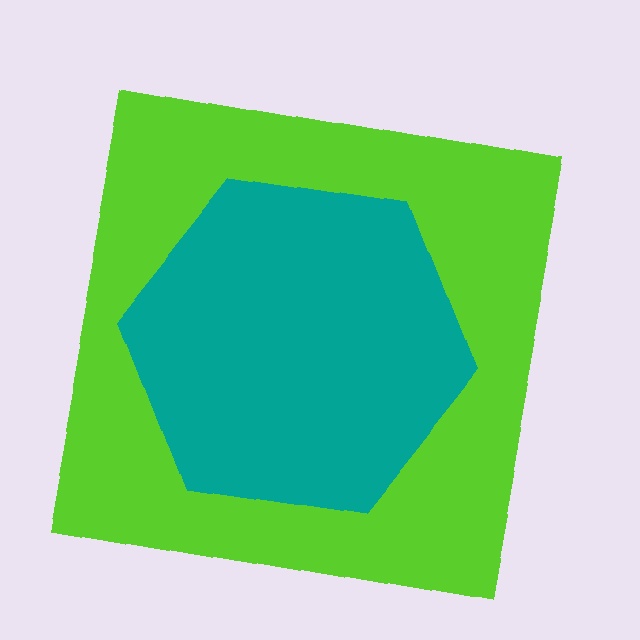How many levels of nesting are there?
2.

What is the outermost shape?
The lime square.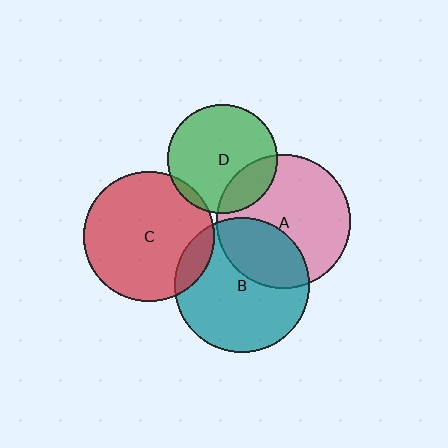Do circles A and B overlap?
Yes.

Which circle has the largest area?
Circle B (teal).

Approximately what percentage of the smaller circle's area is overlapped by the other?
Approximately 35%.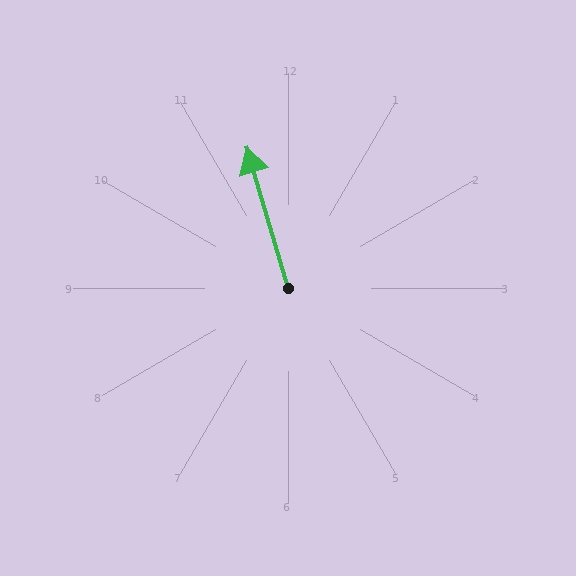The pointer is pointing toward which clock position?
Roughly 11 o'clock.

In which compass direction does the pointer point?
North.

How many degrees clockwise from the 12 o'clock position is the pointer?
Approximately 344 degrees.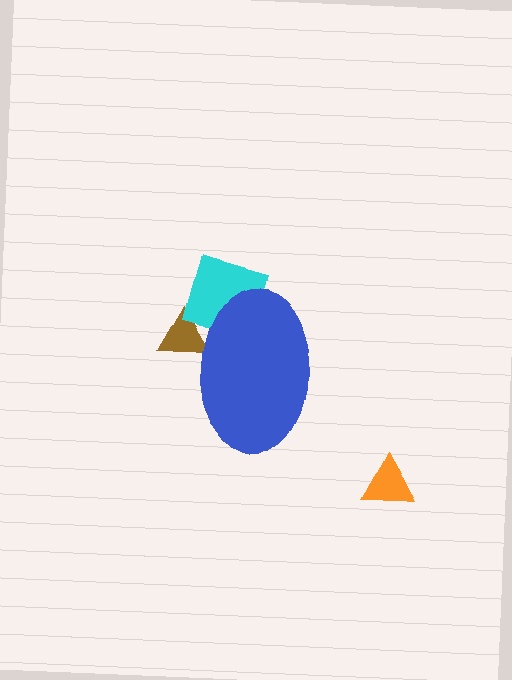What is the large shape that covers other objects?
A blue ellipse.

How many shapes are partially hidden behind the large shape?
2 shapes are partially hidden.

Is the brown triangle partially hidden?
Yes, the brown triangle is partially hidden behind the blue ellipse.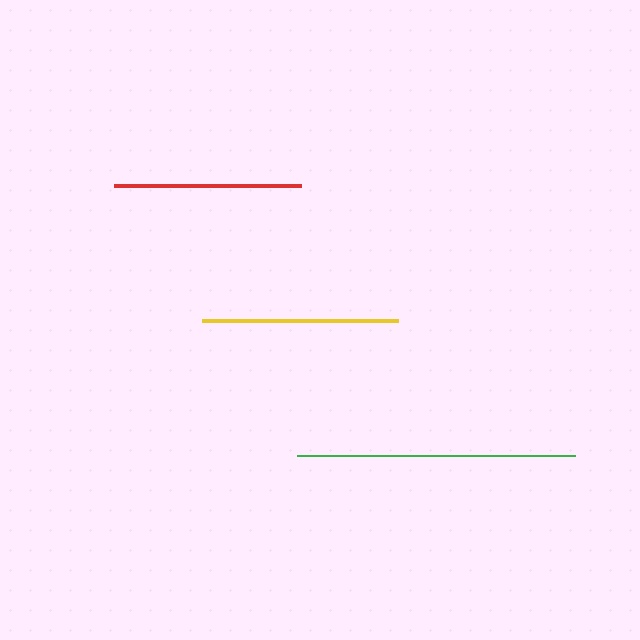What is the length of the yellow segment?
The yellow segment is approximately 196 pixels long.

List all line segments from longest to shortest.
From longest to shortest: green, yellow, red.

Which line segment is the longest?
The green line is the longest at approximately 278 pixels.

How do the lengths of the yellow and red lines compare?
The yellow and red lines are approximately the same length.